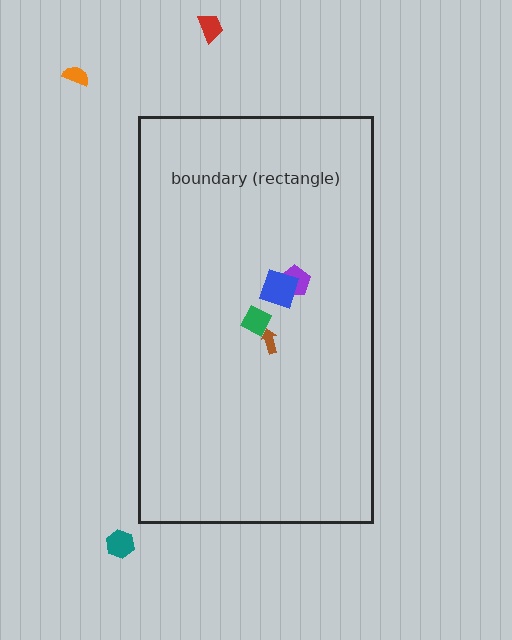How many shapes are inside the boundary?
4 inside, 3 outside.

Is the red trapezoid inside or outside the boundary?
Outside.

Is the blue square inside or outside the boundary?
Inside.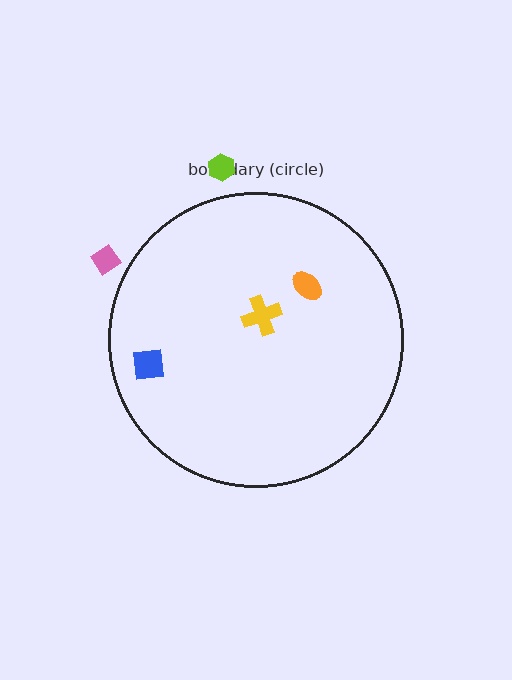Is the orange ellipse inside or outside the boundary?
Inside.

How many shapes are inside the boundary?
3 inside, 2 outside.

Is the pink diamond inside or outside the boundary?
Outside.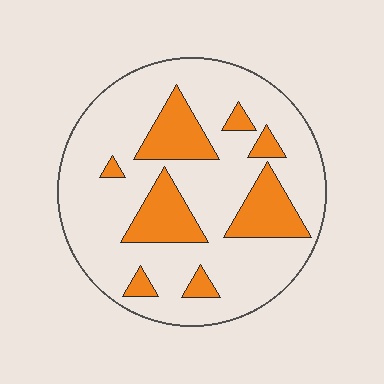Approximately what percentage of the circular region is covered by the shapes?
Approximately 25%.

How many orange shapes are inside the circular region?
8.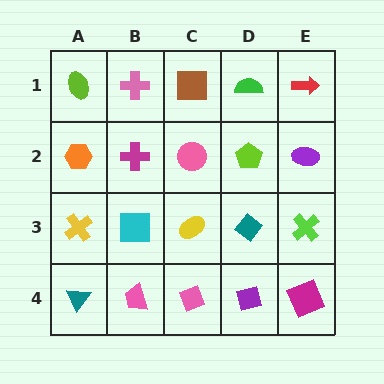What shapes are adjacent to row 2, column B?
A pink cross (row 1, column B), a cyan square (row 3, column B), an orange hexagon (row 2, column A), a pink circle (row 2, column C).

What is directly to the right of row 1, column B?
A brown square.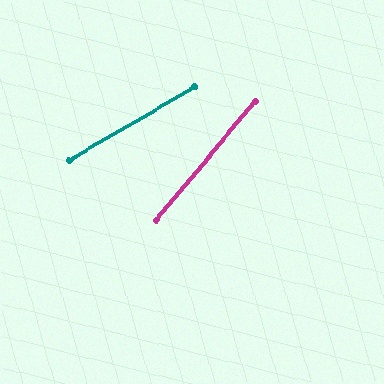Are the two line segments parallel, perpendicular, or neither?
Neither parallel nor perpendicular — they differ by about 20°.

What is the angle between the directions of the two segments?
Approximately 20 degrees.